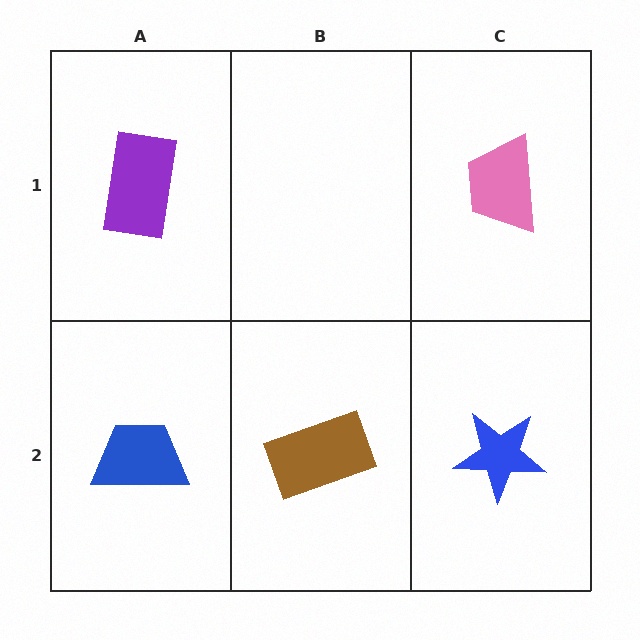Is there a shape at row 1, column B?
No, that cell is empty.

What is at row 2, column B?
A brown rectangle.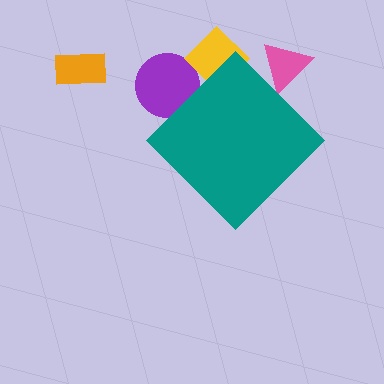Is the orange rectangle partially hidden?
No, the orange rectangle is fully visible.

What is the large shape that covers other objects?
A teal diamond.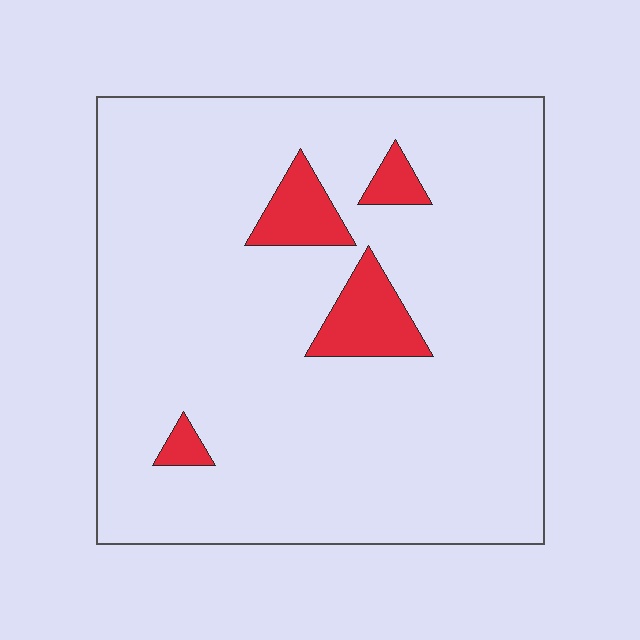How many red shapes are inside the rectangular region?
4.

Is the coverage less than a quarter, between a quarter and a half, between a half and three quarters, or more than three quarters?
Less than a quarter.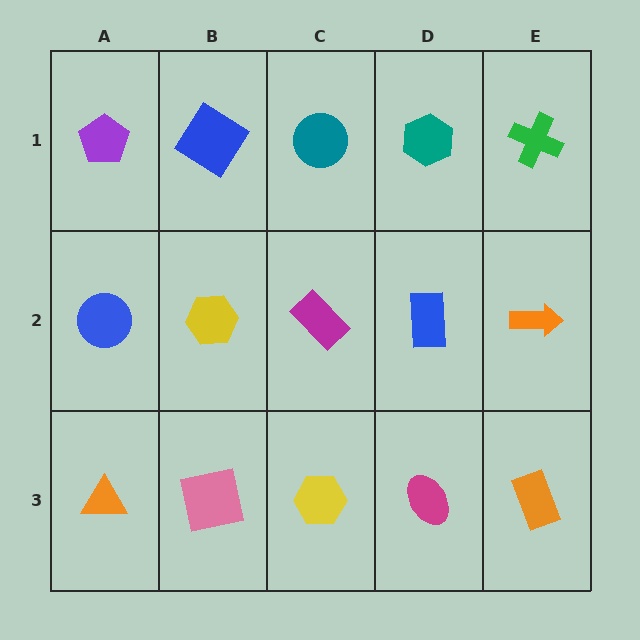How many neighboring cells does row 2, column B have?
4.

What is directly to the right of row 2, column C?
A blue rectangle.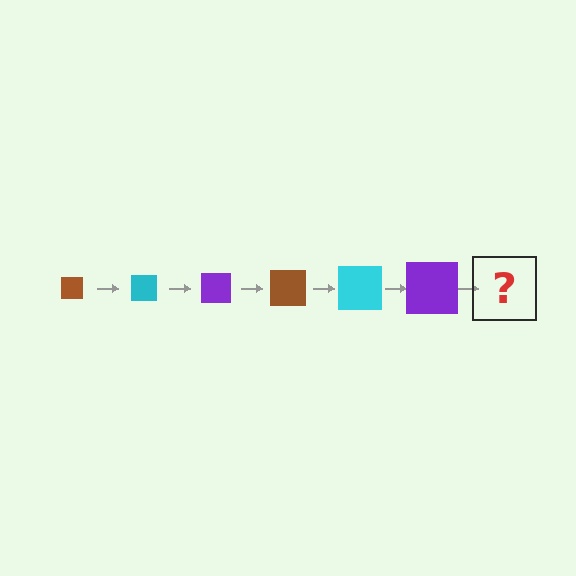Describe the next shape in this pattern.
It should be a brown square, larger than the previous one.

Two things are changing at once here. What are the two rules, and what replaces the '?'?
The two rules are that the square grows larger each step and the color cycles through brown, cyan, and purple. The '?' should be a brown square, larger than the previous one.